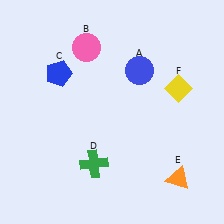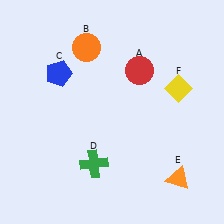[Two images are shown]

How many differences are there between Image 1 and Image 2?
There are 2 differences between the two images.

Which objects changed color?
A changed from blue to red. B changed from pink to orange.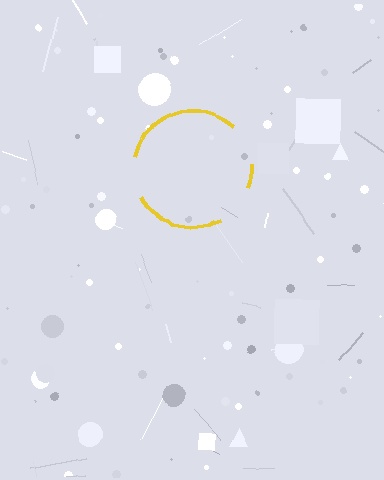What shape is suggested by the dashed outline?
The dashed outline suggests a circle.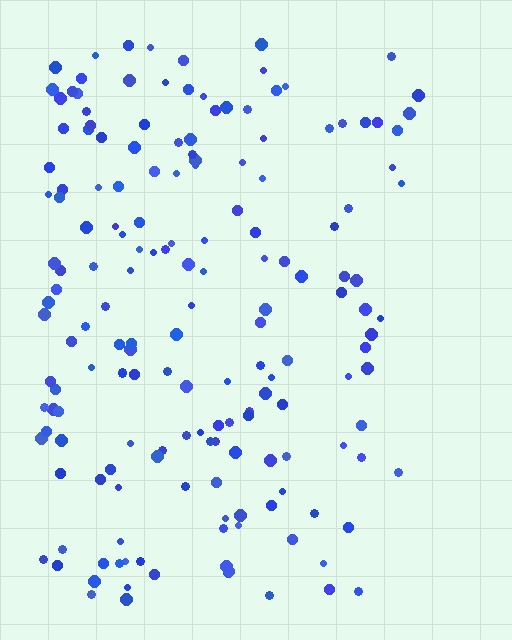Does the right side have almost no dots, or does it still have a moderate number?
Still a moderate number, just noticeably fewer than the left.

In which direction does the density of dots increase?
From right to left, with the left side densest.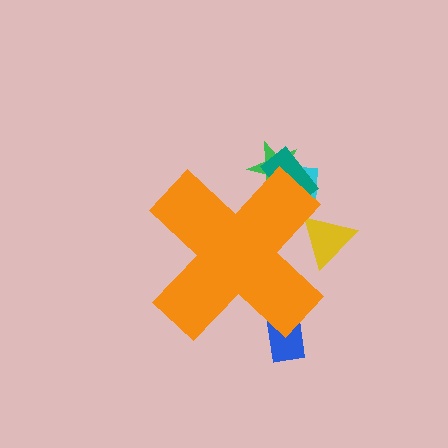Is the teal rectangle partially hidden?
Yes, the teal rectangle is partially hidden behind the orange cross.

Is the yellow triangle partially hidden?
Yes, the yellow triangle is partially hidden behind the orange cross.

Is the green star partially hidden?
Yes, the green star is partially hidden behind the orange cross.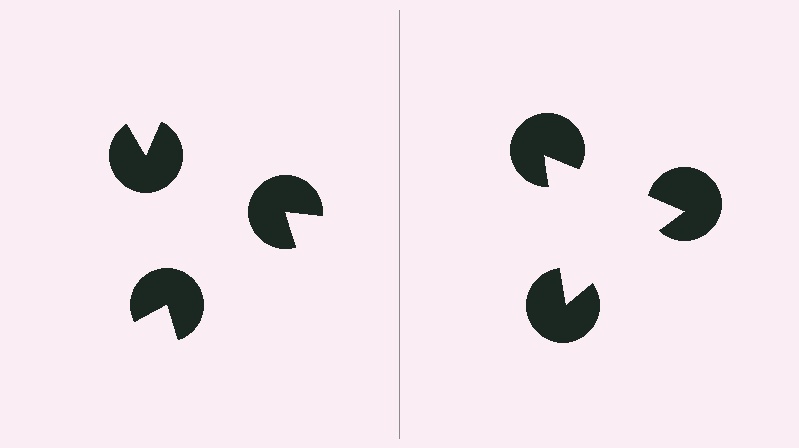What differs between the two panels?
The pac-man discs are positioned identically on both sides; only the wedge orientations differ. On the right they align to a triangle; on the left they are misaligned.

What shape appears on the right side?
An illusory triangle.